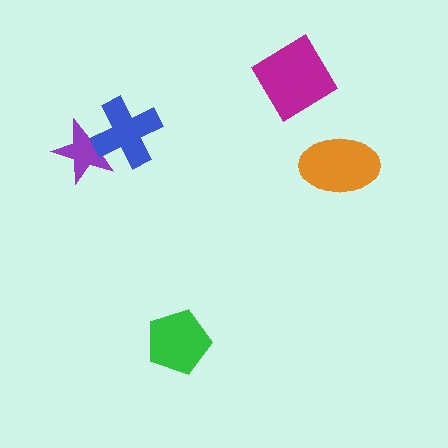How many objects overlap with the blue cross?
1 object overlaps with the blue cross.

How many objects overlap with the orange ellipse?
0 objects overlap with the orange ellipse.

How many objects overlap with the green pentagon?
0 objects overlap with the green pentagon.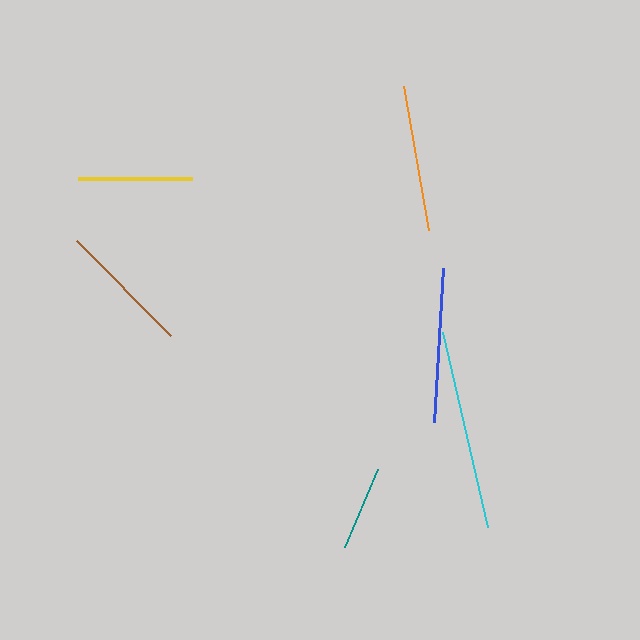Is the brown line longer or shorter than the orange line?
The orange line is longer than the brown line.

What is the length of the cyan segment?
The cyan segment is approximately 200 pixels long.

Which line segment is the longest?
The cyan line is the longest at approximately 200 pixels.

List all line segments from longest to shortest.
From longest to shortest: cyan, blue, orange, brown, yellow, teal.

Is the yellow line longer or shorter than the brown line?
The brown line is longer than the yellow line.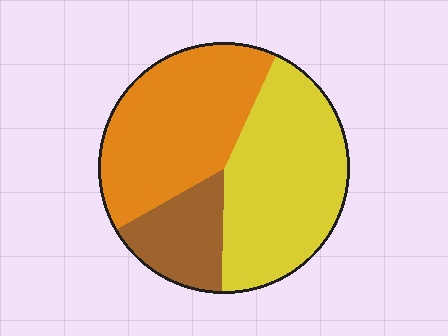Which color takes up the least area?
Brown, at roughly 15%.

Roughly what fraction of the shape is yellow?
Yellow covers around 45% of the shape.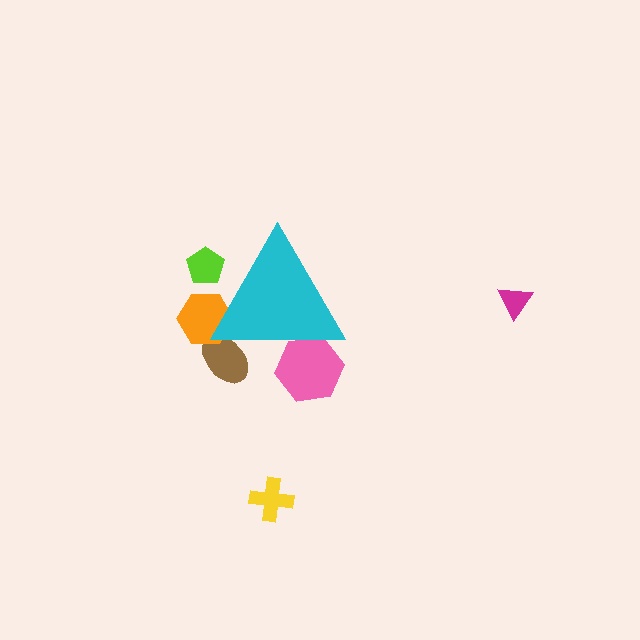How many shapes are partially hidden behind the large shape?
4 shapes are partially hidden.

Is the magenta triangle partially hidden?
No, the magenta triangle is fully visible.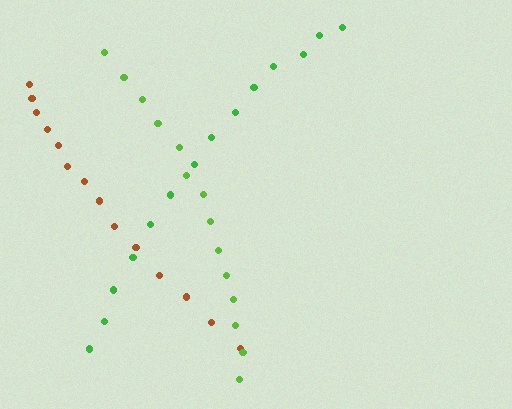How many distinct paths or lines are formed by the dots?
There are 3 distinct paths.